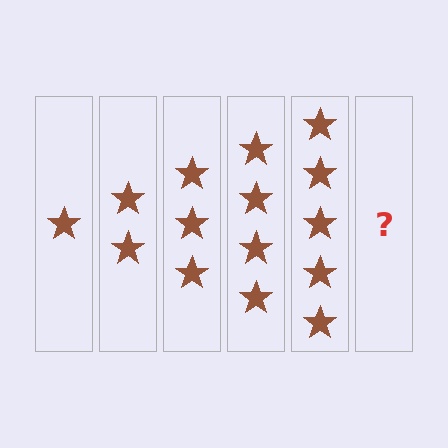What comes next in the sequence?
The next element should be 6 stars.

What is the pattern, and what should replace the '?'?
The pattern is that each step adds one more star. The '?' should be 6 stars.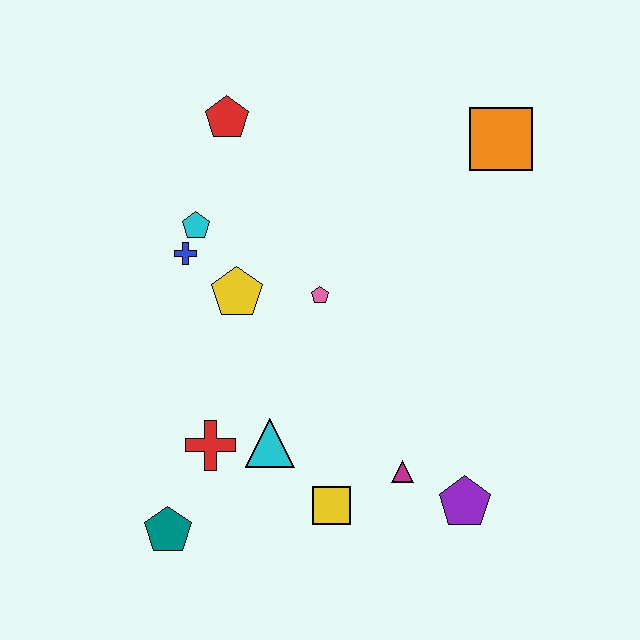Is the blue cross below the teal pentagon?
No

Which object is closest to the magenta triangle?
The purple pentagon is closest to the magenta triangle.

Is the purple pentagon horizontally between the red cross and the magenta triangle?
No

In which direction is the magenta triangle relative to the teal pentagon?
The magenta triangle is to the right of the teal pentagon.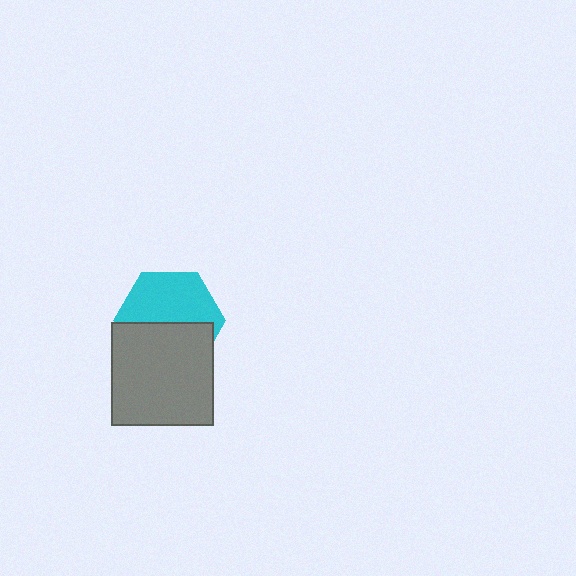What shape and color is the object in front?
The object in front is a gray square.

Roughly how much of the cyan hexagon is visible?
About half of it is visible (roughly 53%).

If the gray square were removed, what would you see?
You would see the complete cyan hexagon.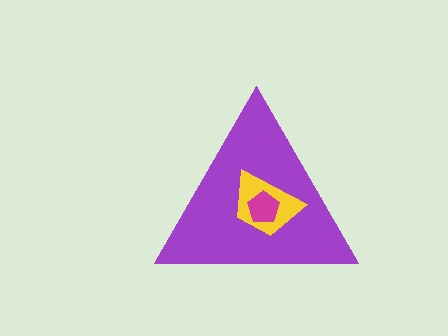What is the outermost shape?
The purple triangle.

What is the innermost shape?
The magenta pentagon.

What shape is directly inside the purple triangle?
The yellow trapezoid.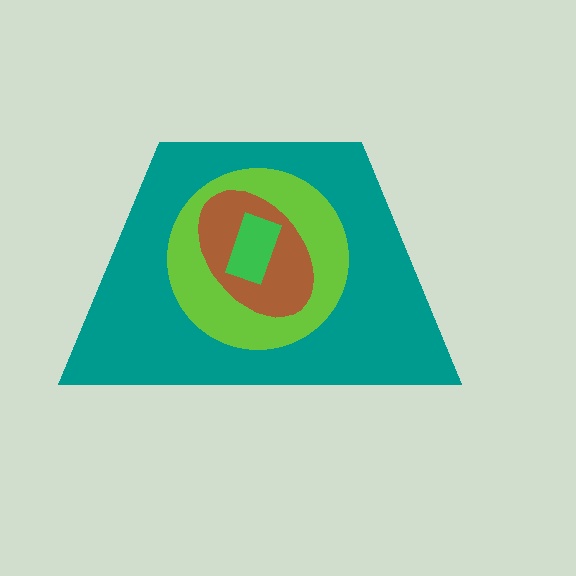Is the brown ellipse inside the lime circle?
Yes.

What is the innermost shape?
The green rectangle.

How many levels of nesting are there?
4.